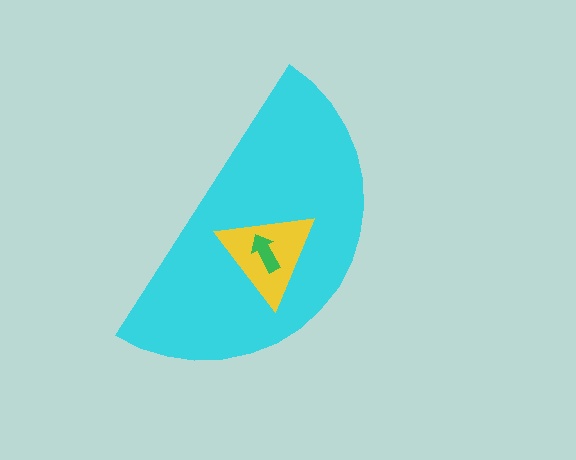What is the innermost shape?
The green arrow.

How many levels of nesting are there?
3.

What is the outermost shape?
The cyan semicircle.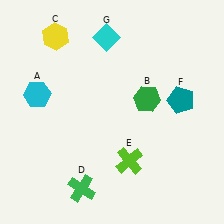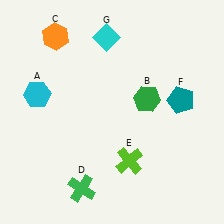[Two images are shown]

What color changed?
The hexagon (C) changed from yellow in Image 1 to orange in Image 2.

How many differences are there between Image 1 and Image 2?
There is 1 difference between the two images.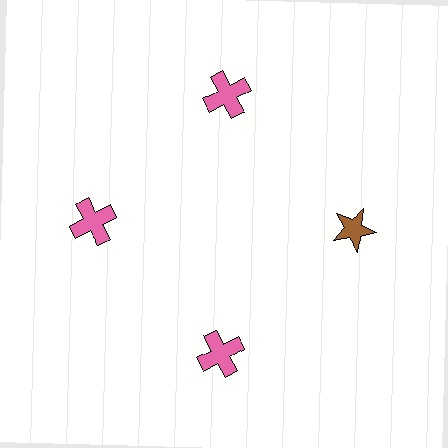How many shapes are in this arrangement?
There are 4 shapes arranged in a ring pattern.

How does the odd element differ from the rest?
It differs in both color (brown instead of pink) and shape (star instead of cross).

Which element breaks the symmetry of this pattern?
The brown star at roughly the 3 o'clock position breaks the symmetry. All other shapes are pink crosses.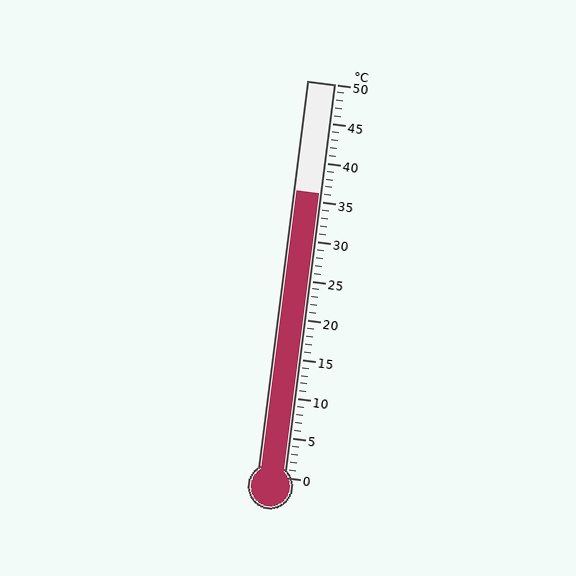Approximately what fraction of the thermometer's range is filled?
The thermometer is filled to approximately 70% of its range.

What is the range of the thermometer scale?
The thermometer scale ranges from 0°C to 50°C.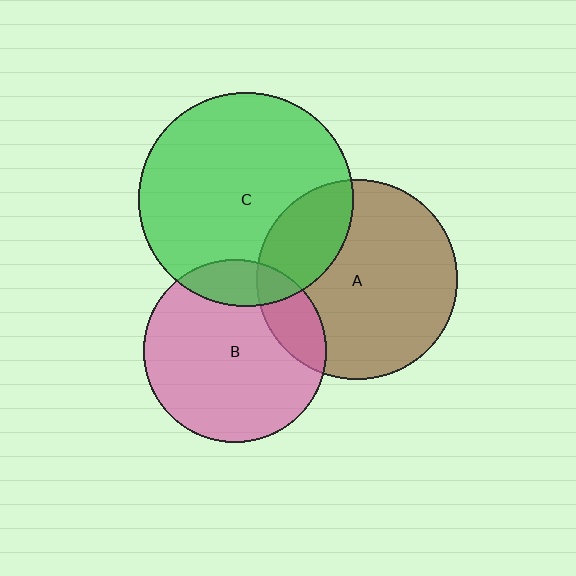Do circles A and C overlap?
Yes.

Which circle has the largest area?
Circle C (green).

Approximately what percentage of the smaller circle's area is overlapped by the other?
Approximately 25%.